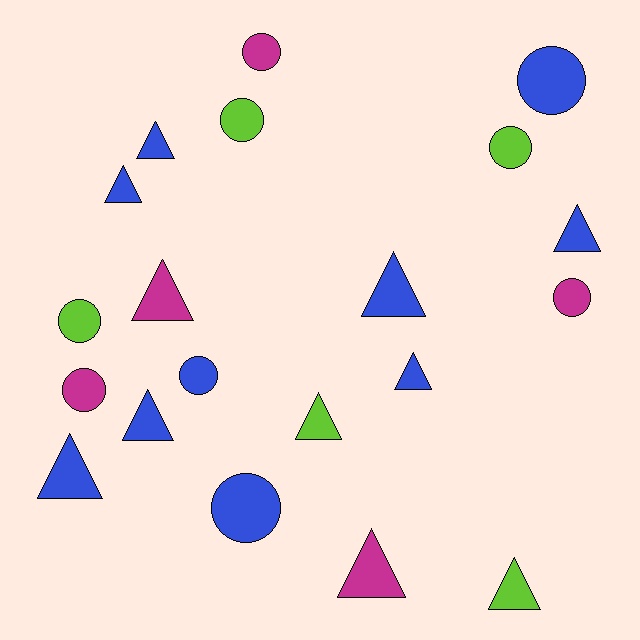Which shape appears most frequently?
Triangle, with 11 objects.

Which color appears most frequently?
Blue, with 10 objects.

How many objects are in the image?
There are 20 objects.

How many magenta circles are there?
There are 3 magenta circles.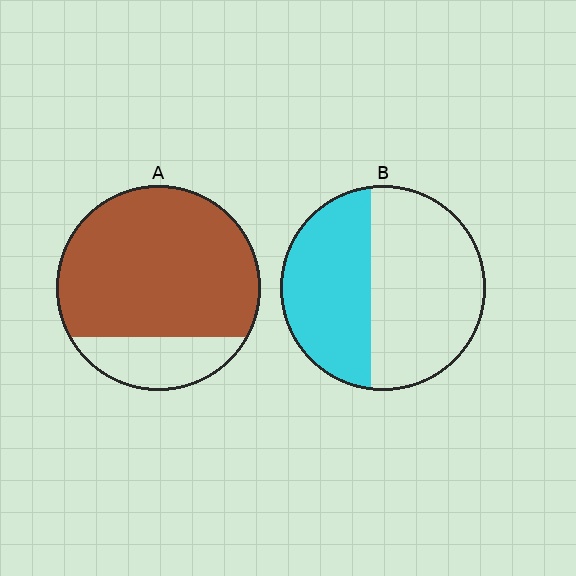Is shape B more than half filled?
No.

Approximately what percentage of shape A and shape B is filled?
A is approximately 80% and B is approximately 45%.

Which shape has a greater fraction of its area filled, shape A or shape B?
Shape A.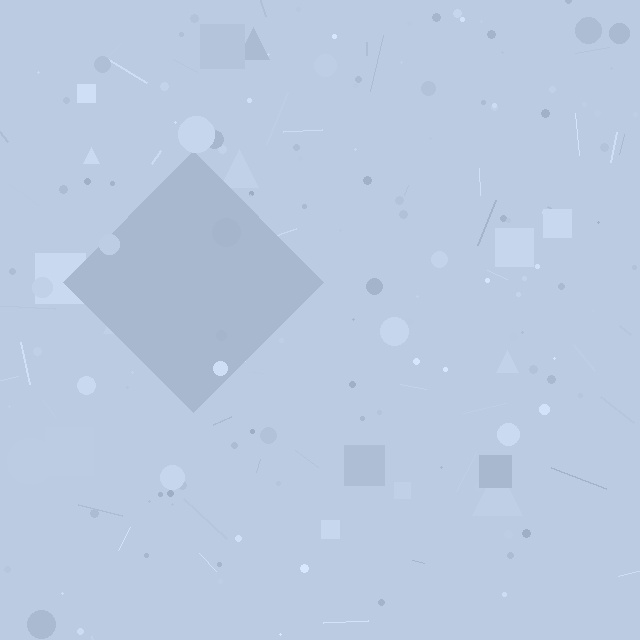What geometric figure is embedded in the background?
A diamond is embedded in the background.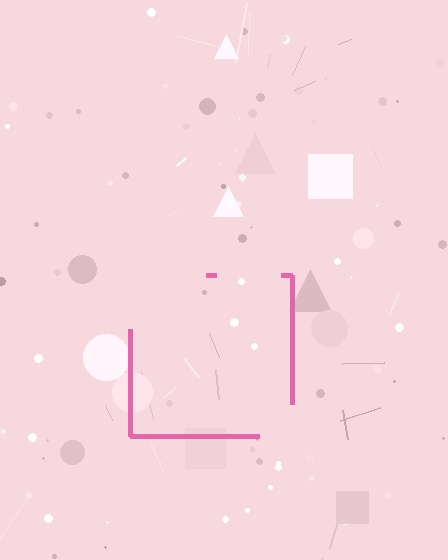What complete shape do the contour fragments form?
The contour fragments form a square.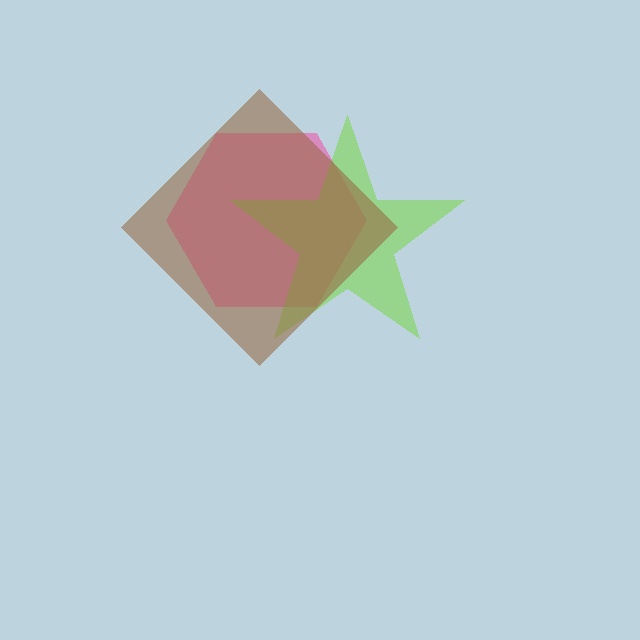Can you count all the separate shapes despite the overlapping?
Yes, there are 3 separate shapes.